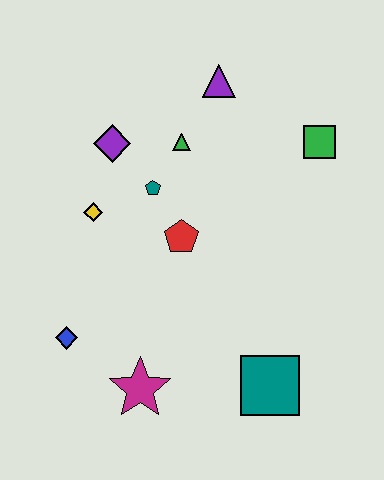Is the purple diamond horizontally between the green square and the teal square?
No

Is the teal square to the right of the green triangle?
Yes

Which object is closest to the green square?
The purple triangle is closest to the green square.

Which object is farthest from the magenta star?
The purple triangle is farthest from the magenta star.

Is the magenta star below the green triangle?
Yes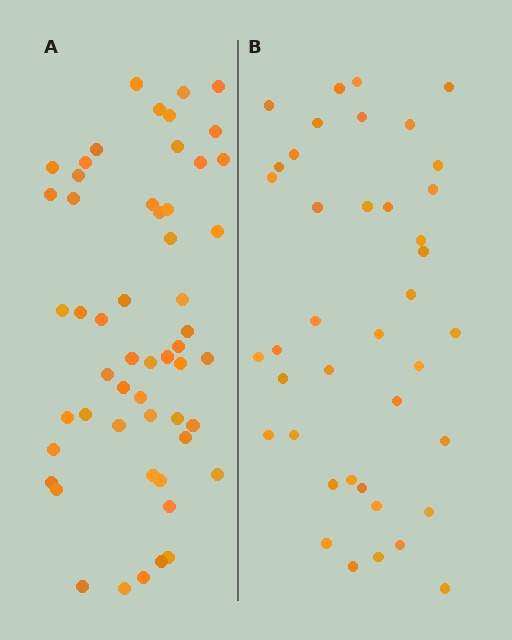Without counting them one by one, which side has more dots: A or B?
Region A (the left region) has more dots.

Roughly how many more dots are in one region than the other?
Region A has approximately 15 more dots than region B.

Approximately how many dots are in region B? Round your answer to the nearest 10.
About 40 dots.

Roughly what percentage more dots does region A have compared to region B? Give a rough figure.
About 35% more.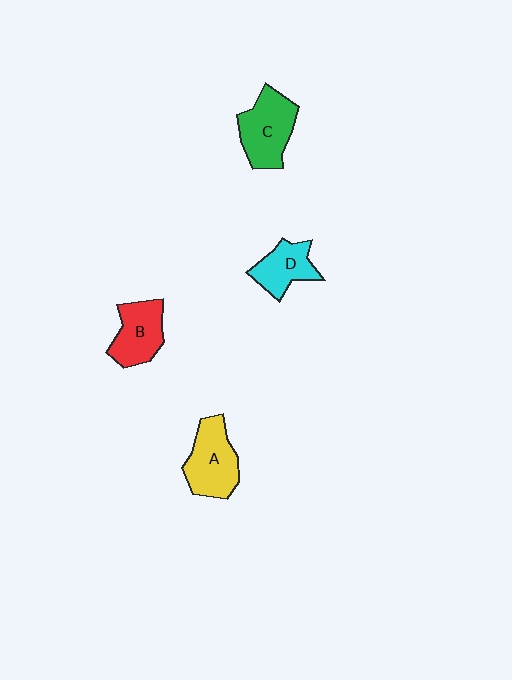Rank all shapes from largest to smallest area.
From largest to smallest: C (green), A (yellow), B (red), D (cyan).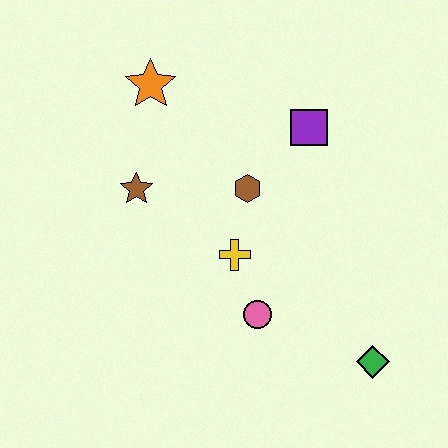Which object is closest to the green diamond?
The pink circle is closest to the green diamond.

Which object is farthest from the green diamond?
The orange star is farthest from the green diamond.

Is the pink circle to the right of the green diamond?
No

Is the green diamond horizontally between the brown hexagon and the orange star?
No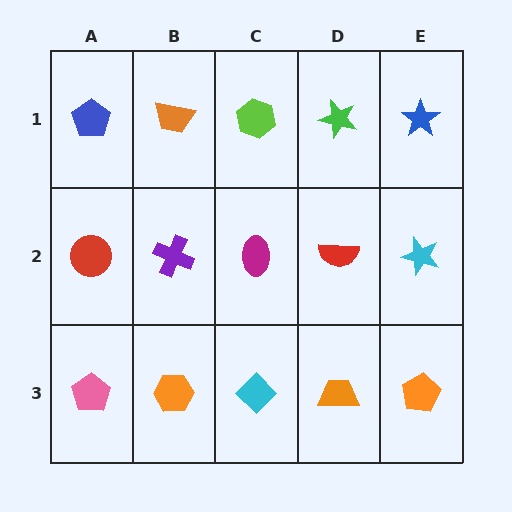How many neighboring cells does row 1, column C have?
3.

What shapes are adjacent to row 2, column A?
A blue pentagon (row 1, column A), a pink pentagon (row 3, column A), a purple cross (row 2, column B).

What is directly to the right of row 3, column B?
A cyan diamond.